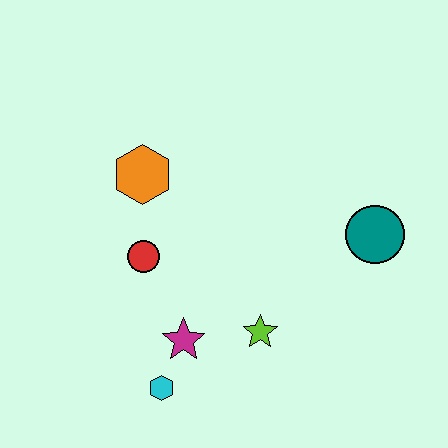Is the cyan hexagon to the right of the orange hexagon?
Yes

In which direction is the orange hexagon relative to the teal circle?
The orange hexagon is to the left of the teal circle.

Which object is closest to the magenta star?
The cyan hexagon is closest to the magenta star.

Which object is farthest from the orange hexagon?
The teal circle is farthest from the orange hexagon.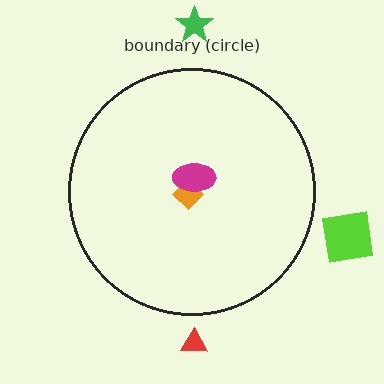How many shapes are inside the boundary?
2 inside, 3 outside.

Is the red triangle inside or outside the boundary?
Outside.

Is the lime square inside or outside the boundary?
Outside.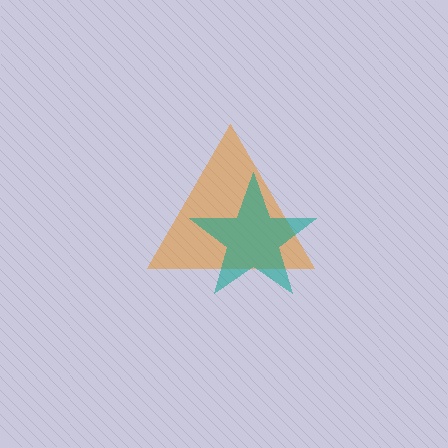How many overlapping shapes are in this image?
There are 2 overlapping shapes in the image.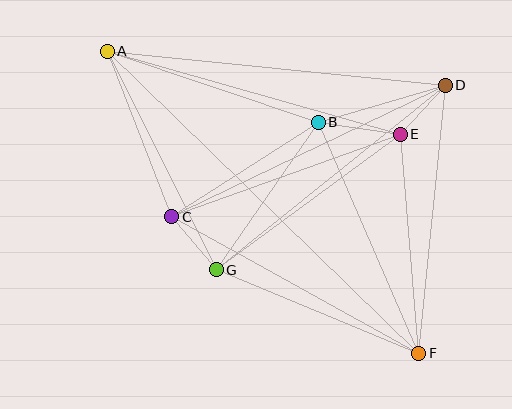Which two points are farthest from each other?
Points A and F are farthest from each other.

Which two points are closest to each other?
Points D and E are closest to each other.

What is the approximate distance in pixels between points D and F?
The distance between D and F is approximately 269 pixels.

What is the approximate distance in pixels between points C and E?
The distance between C and E is approximately 243 pixels.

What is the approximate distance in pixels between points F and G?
The distance between F and G is approximately 219 pixels.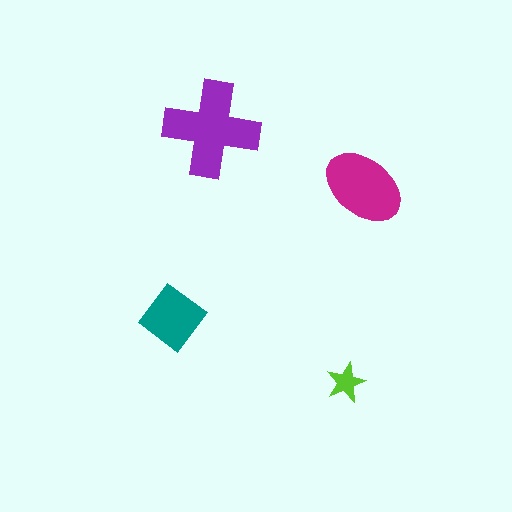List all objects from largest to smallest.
The purple cross, the magenta ellipse, the teal diamond, the lime star.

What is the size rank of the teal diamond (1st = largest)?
3rd.